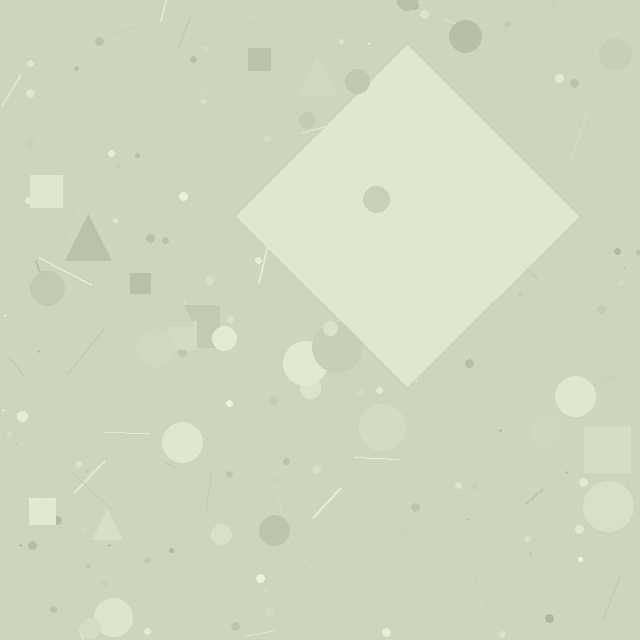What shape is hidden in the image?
A diamond is hidden in the image.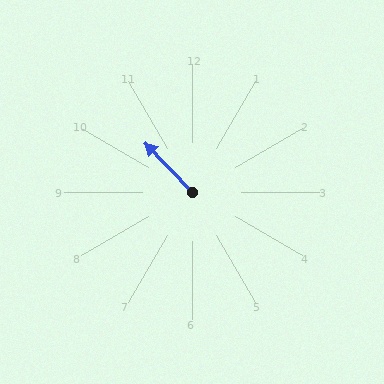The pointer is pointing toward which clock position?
Roughly 11 o'clock.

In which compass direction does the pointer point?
Northwest.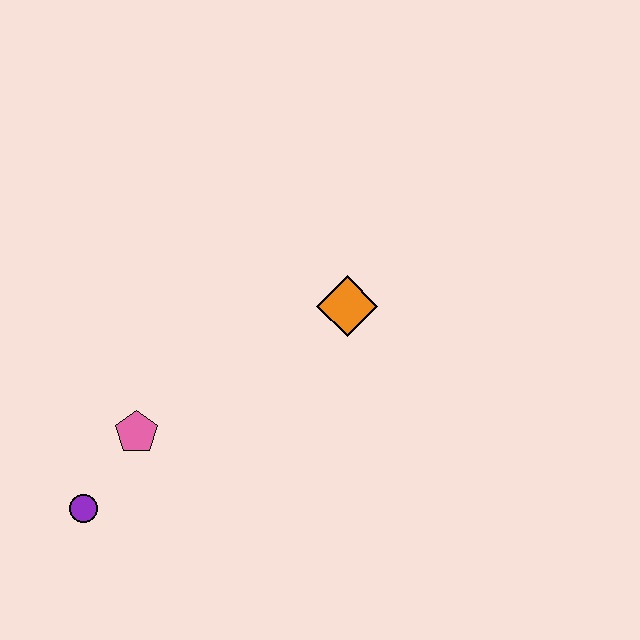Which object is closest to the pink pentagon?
The purple circle is closest to the pink pentagon.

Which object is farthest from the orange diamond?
The purple circle is farthest from the orange diamond.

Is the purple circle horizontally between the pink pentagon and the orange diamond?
No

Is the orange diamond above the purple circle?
Yes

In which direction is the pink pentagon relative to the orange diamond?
The pink pentagon is to the left of the orange diamond.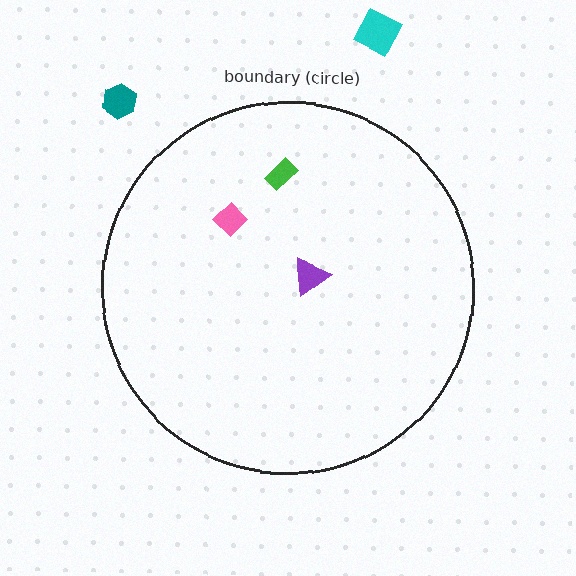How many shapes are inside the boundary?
3 inside, 2 outside.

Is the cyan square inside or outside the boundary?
Outside.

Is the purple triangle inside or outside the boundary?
Inside.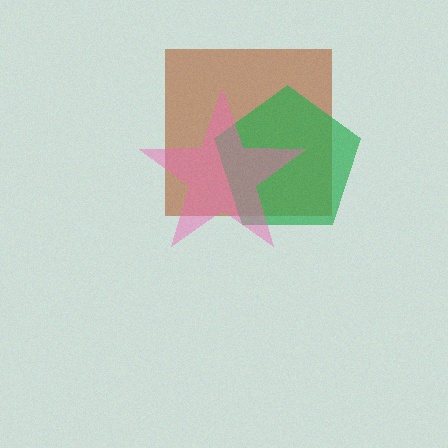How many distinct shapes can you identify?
There are 3 distinct shapes: a brown square, a green pentagon, a pink star.